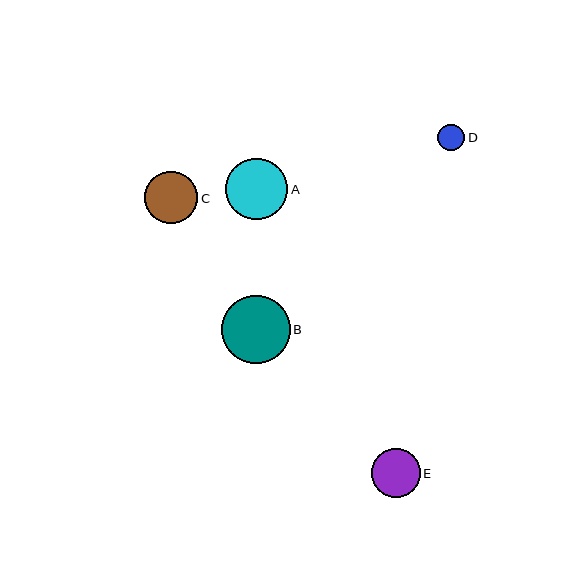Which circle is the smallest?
Circle D is the smallest with a size of approximately 27 pixels.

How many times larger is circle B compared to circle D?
Circle B is approximately 2.6 times the size of circle D.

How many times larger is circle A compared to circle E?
Circle A is approximately 1.3 times the size of circle E.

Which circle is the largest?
Circle B is the largest with a size of approximately 69 pixels.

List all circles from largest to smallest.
From largest to smallest: B, A, C, E, D.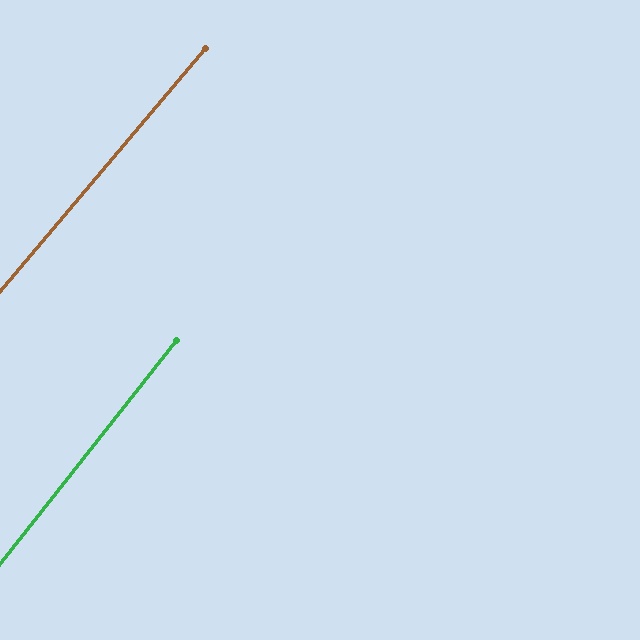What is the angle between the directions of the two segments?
Approximately 2 degrees.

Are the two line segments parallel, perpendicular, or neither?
Parallel — their directions differ by only 1.8°.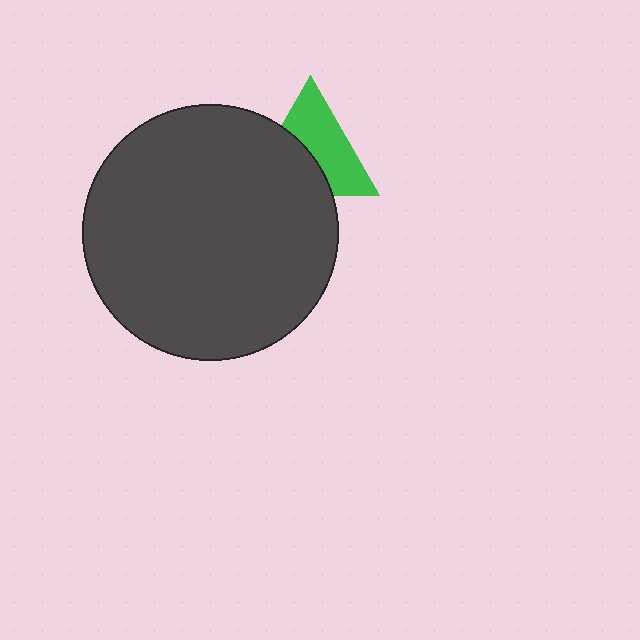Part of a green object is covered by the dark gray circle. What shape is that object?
It is a triangle.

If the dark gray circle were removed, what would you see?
You would see the complete green triangle.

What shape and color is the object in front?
The object in front is a dark gray circle.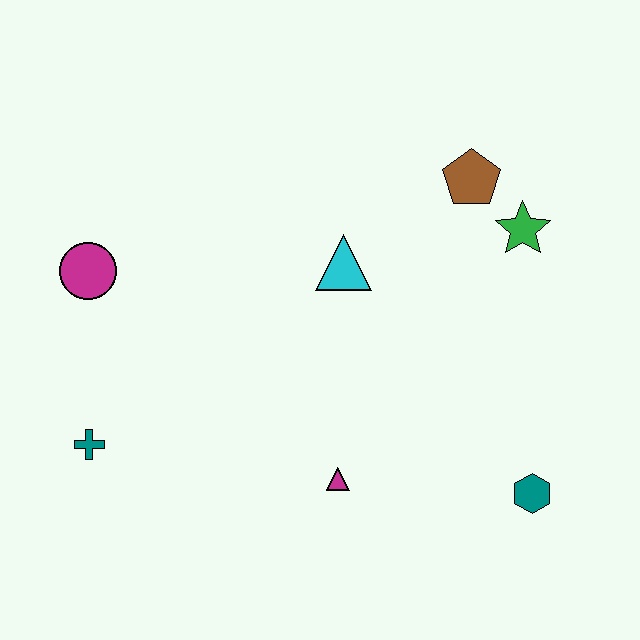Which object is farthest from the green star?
The teal cross is farthest from the green star.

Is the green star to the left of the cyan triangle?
No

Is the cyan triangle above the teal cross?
Yes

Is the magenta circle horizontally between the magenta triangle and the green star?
No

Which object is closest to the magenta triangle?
The teal hexagon is closest to the magenta triangle.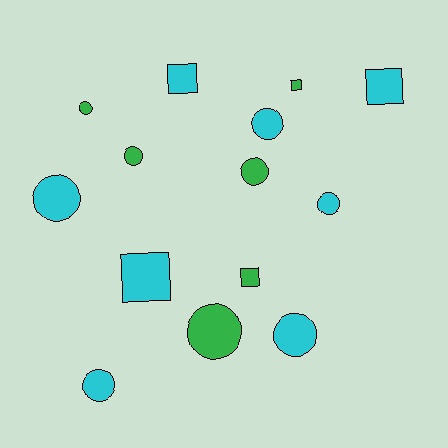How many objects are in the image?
There are 14 objects.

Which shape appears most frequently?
Circle, with 9 objects.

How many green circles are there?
There are 4 green circles.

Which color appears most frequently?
Cyan, with 8 objects.